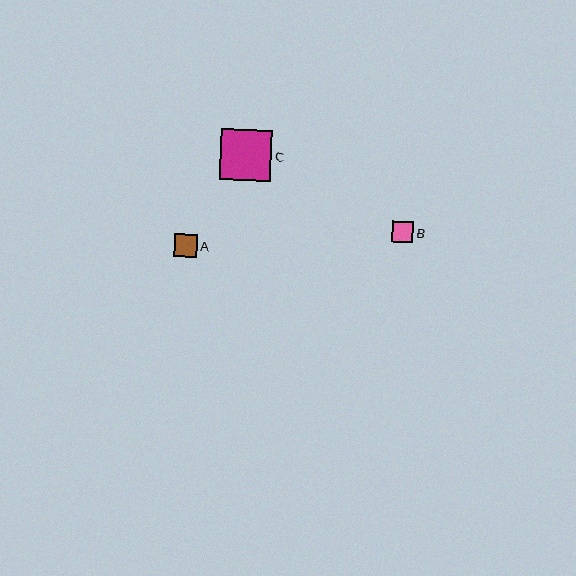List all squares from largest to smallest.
From largest to smallest: C, A, B.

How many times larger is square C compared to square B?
Square C is approximately 2.5 times the size of square B.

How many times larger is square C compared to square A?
Square C is approximately 2.2 times the size of square A.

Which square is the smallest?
Square B is the smallest with a size of approximately 21 pixels.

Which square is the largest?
Square C is the largest with a size of approximately 52 pixels.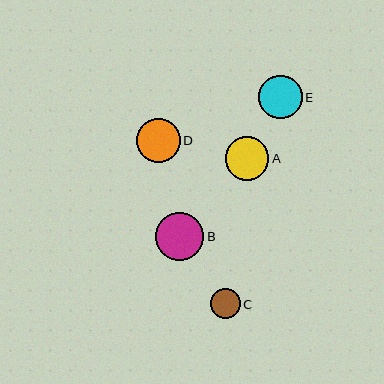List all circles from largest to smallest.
From largest to smallest: B, D, A, E, C.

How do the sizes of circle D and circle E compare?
Circle D and circle E are approximately the same size.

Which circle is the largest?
Circle B is the largest with a size of approximately 48 pixels.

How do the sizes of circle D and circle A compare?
Circle D and circle A are approximately the same size.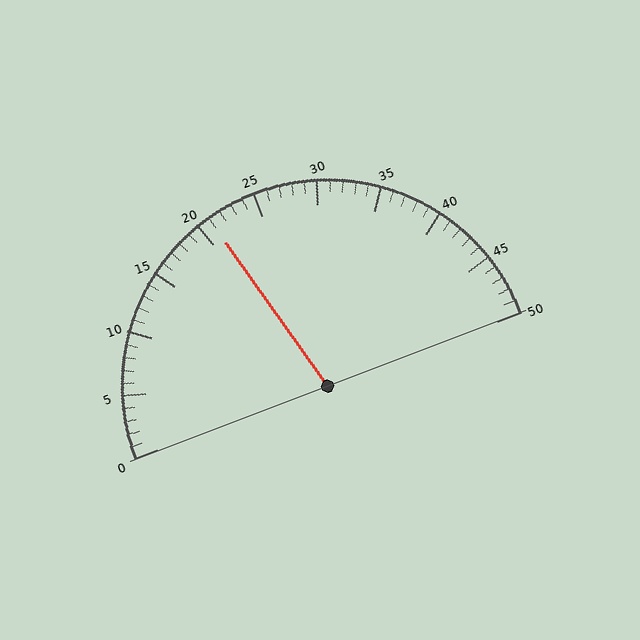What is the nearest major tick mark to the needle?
The nearest major tick mark is 20.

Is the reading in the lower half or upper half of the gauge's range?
The reading is in the lower half of the range (0 to 50).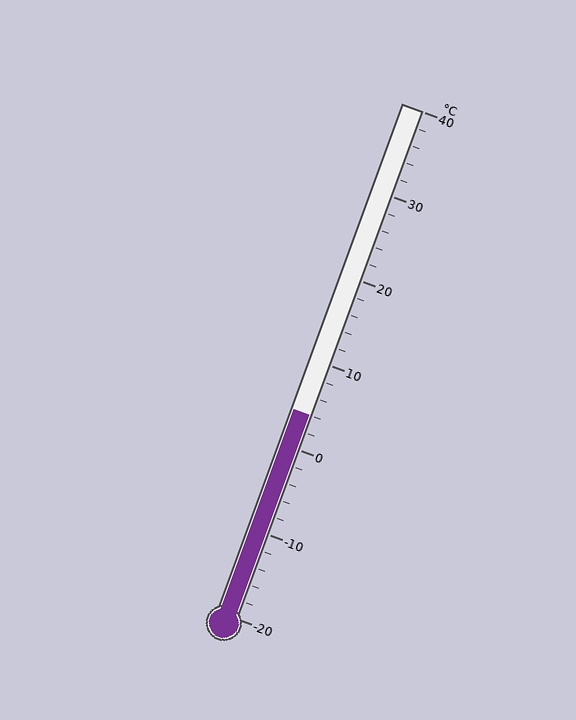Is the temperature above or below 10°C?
The temperature is below 10°C.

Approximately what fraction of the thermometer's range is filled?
The thermometer is filled to approximately 40% of its range.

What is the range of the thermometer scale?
The thermometer scale ranges from -20°C to 40°C.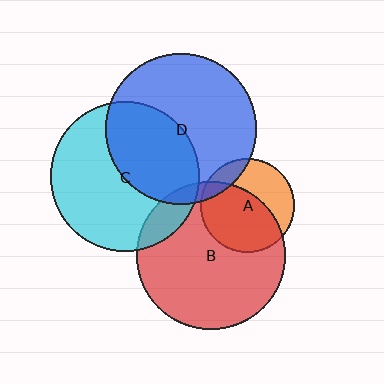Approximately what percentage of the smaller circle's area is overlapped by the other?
Approximately 15%.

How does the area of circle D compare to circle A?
Approximately 2.6 times.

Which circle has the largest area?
Circle D (blue).